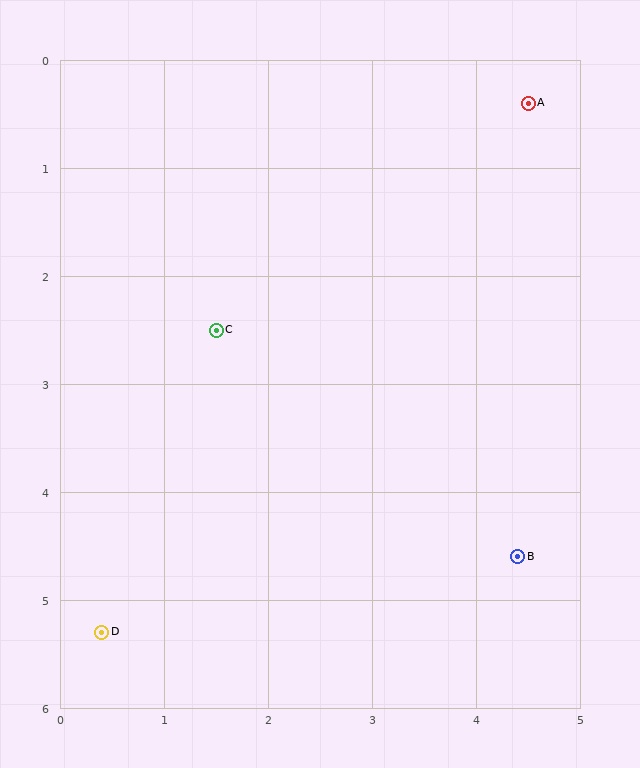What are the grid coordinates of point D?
Point D is at approximately (0.4, 5.3).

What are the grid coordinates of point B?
Point B is at approximately (4.4, 4.6).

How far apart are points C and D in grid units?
Points C and D are about 3.0 grid units apart.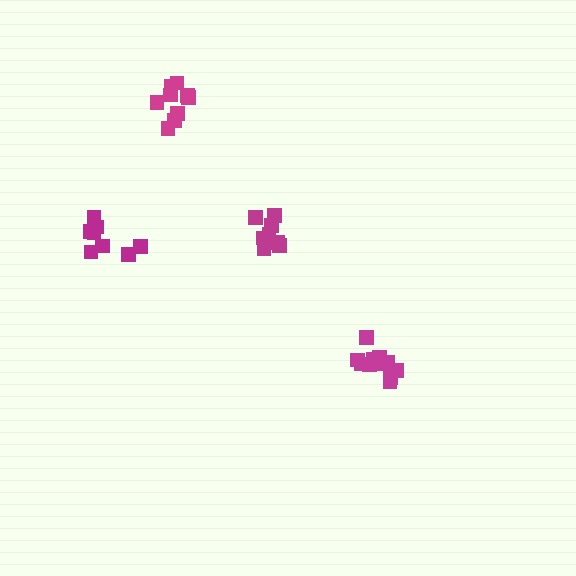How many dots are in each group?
Group 1: 12 dots, Group 2: 8 dots, Group 3: 9 dots, Group 4: 8 dots (37 total).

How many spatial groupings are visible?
There are 4 spatial groupings.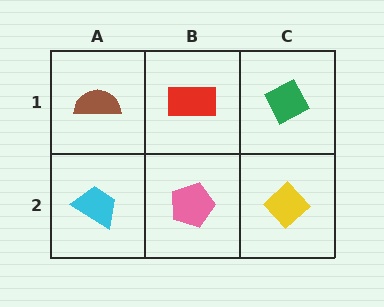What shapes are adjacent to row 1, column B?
A pink pentagon (row 2, column B), a brown semicircle (row 1, column A), a green diamond (row 1, column C).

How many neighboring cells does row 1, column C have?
2.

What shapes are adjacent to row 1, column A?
A cyan trapezoid (row 2, column A), a red rectangle (row 1, column B).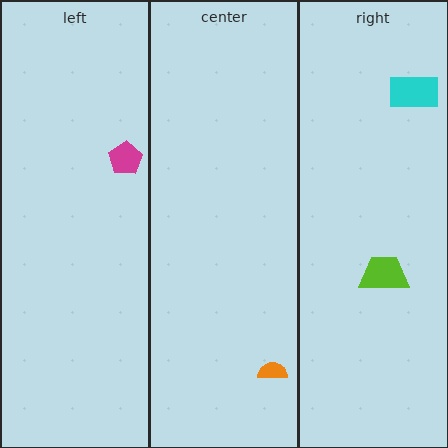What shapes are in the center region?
The orange semicircle.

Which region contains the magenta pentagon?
The left region.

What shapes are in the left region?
The magenta pentagon.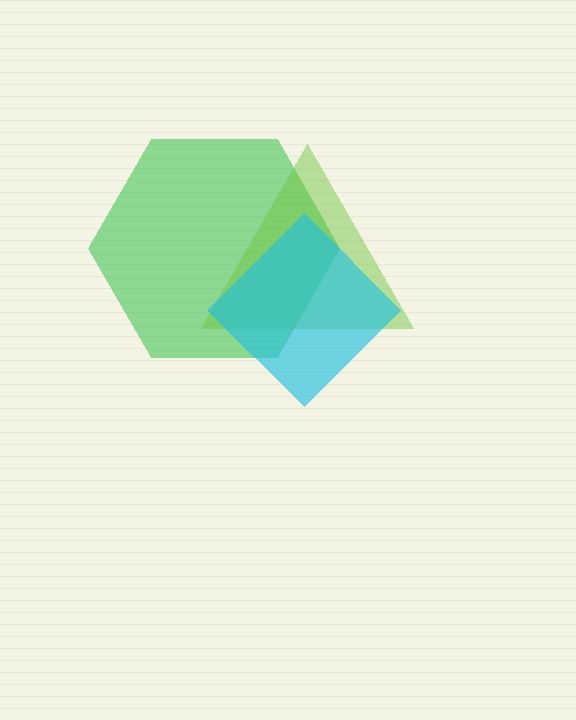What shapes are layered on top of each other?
The layered shapes are: a green hexagon, a lime triangle, a cyan diamond.